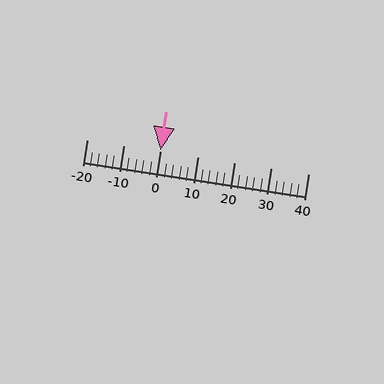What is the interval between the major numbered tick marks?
The major tick marks are spaced 10 units apart.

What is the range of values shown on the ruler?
The ruler shows values from -20 to 40.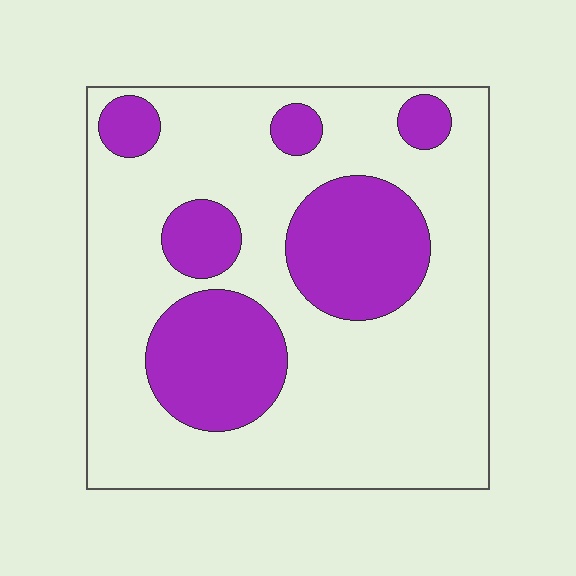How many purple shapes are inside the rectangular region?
6.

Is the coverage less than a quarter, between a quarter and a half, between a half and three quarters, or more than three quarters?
Between a quarter and a half.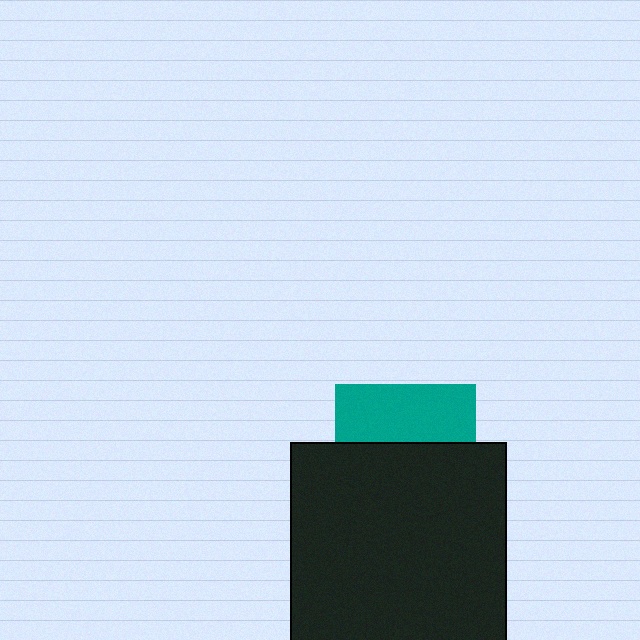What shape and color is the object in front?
The object in front is a black rectangle.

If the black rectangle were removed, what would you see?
You would see the complete teal square.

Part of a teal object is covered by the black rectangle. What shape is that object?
It is a square.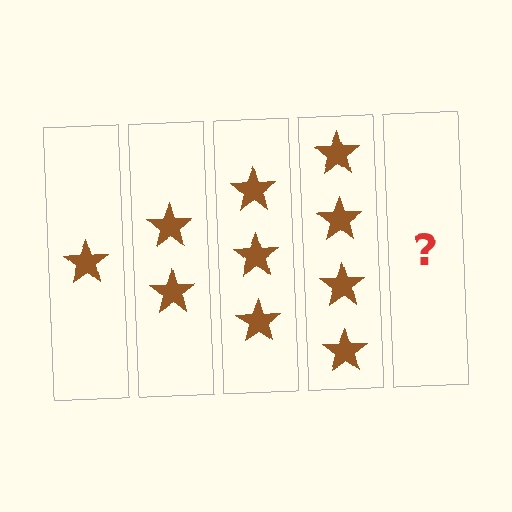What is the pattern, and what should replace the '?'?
The pattern is that each step adds one more star. The '?' should be 5 stars.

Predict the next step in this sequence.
The next step is 5 stars.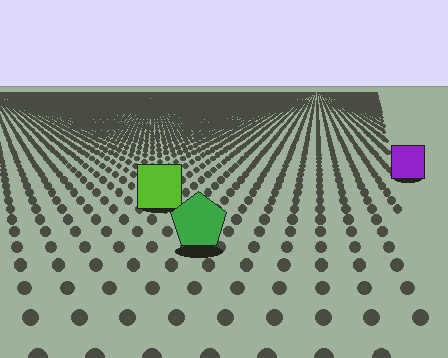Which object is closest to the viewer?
The green pentagon is closest. The texture marks near it are larger and more spread out.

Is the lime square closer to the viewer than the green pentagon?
No. The green pentagon is closer — you can tell from the texture gradient: the ground texture is coarser near it.